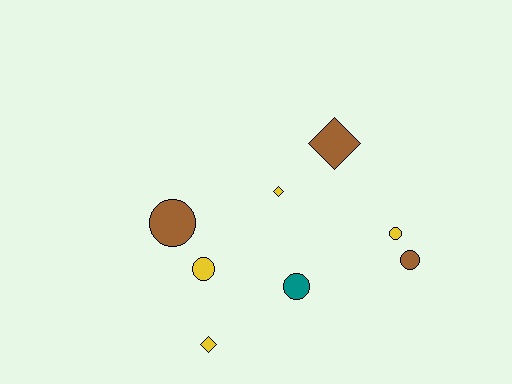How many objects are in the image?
There are 8 objects.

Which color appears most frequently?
Yellow, with 4 objects.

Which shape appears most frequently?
Circle, with 5 objects.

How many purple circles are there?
There are no purple circles.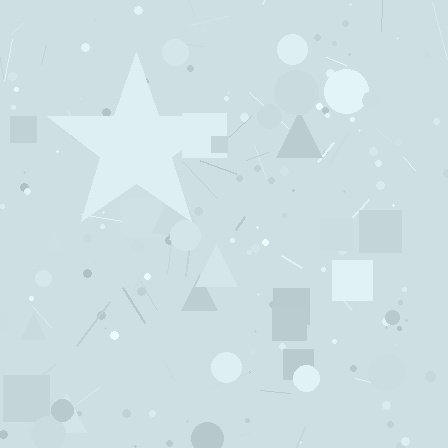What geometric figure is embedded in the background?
A star is embedded in the background.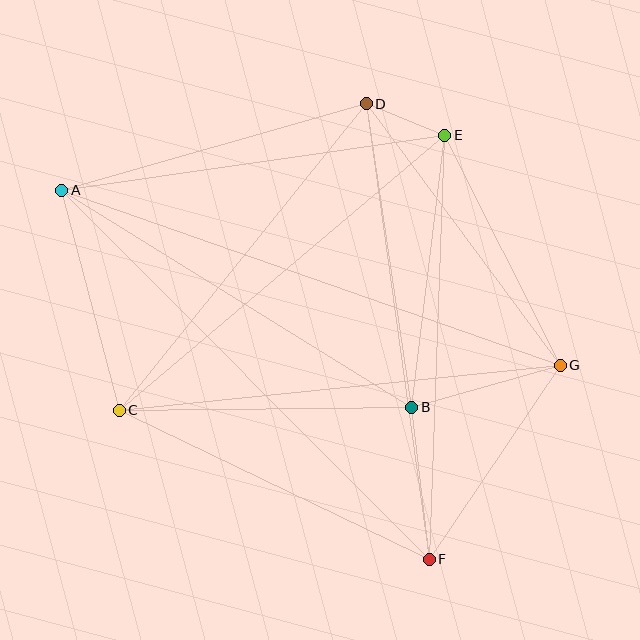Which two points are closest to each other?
Points D and E are closest to each other.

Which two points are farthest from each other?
Points A and G are farthest from each other.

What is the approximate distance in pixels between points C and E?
The distance between C and E is approximately 426 pixels.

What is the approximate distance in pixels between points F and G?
The distance between F and G is approximately 234 pixels.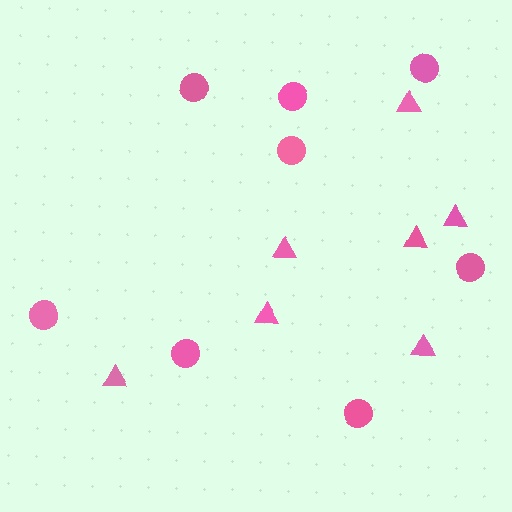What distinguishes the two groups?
There are 2 groups: one group of triangles (7) and one group of circles (8).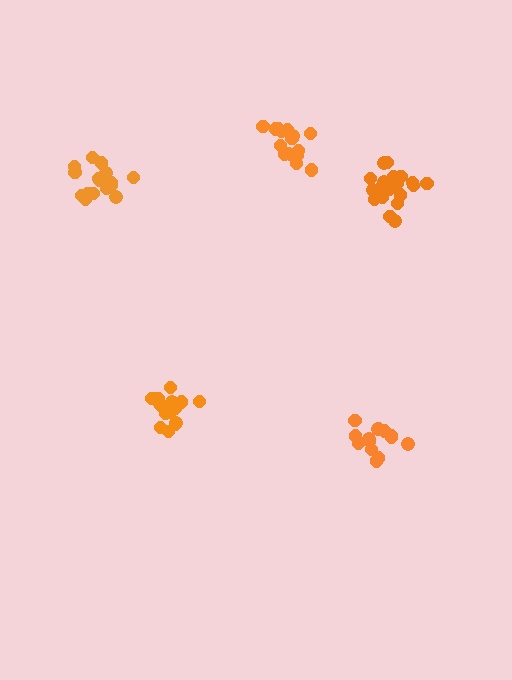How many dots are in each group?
Group 1: 16 dots, Group 2: 14 dots, Group 3: 18 dots, Group 4: 16 dots, Group 5: 20 dots (84 total).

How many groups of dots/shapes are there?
There are 5 groups.